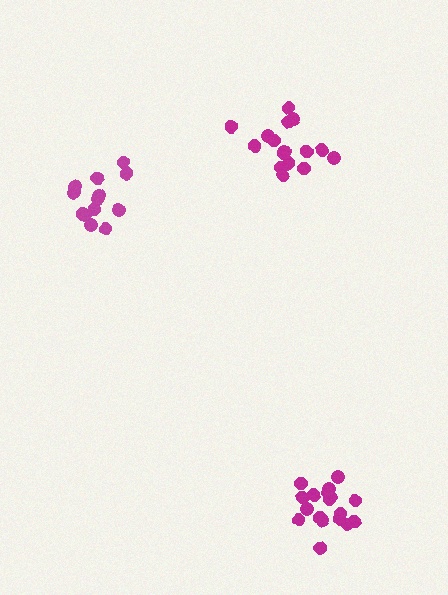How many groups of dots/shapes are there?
There are 3 groups.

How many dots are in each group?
Group 1: 16 dots, Group 2: 18 dots, Group 3: 13 dots (47 total).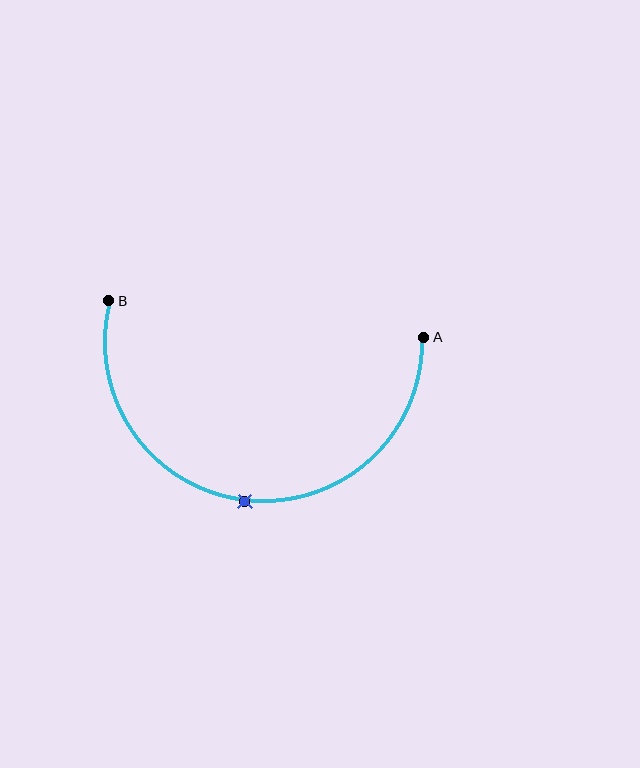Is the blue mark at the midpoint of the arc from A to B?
Yes. The blue mark lies on the arc at equal arc-length from both A and B — it is the arc midpoint.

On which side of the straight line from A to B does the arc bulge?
The arc bulges below the straight line connecting A and B.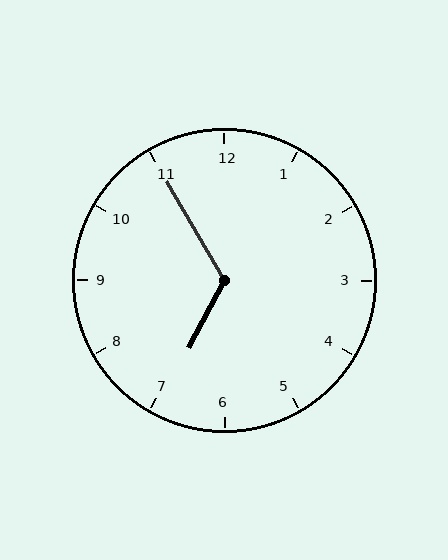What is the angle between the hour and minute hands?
Approximately 122 degrees.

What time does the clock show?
6:55.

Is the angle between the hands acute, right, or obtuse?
It is obtuse.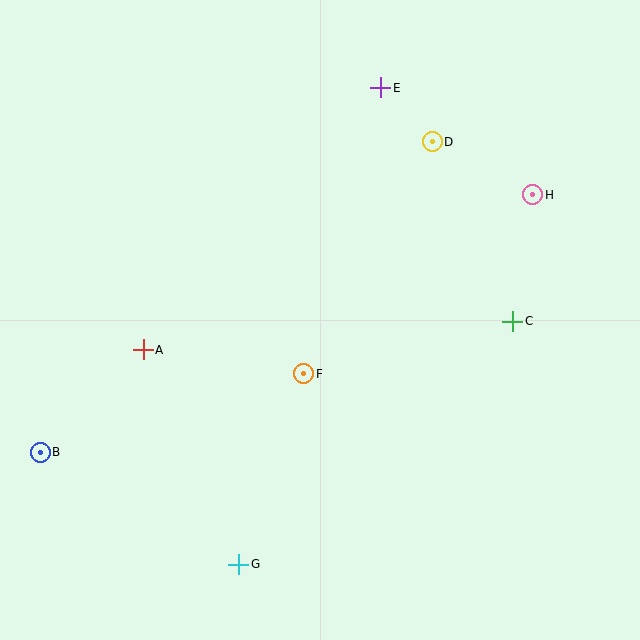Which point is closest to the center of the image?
Point F at (304, 374) is closest to the center.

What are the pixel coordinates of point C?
Point C is at (513, 321).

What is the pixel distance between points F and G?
The distance between F and G is 201 pixels.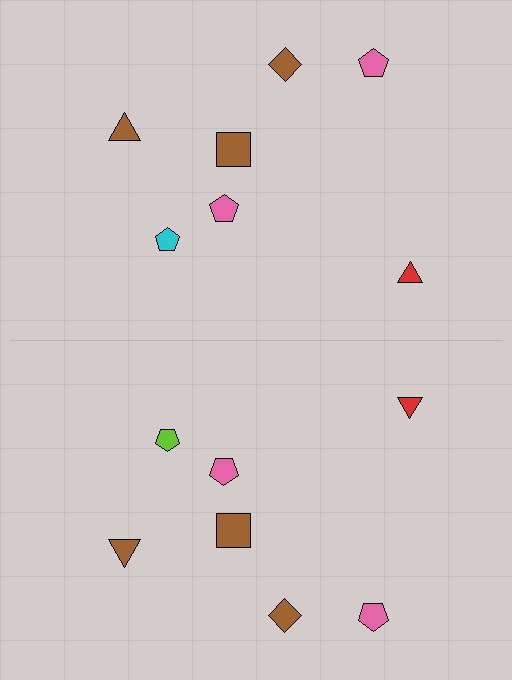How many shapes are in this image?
There are 14 shapes in this image.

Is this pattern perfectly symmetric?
No, the pattern is not perfectly symmetric. The lime pentagon on the bottom side breaks the symmetry — its mirror counterpart is cyan.